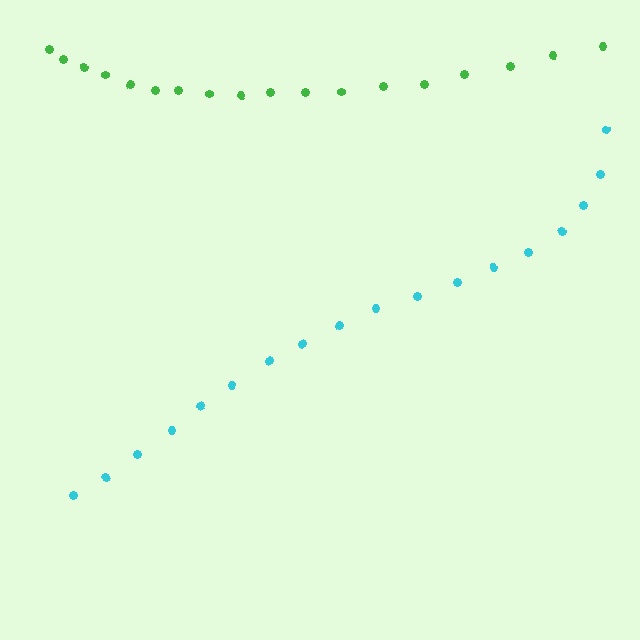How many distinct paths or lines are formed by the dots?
There are 2 distinct paths.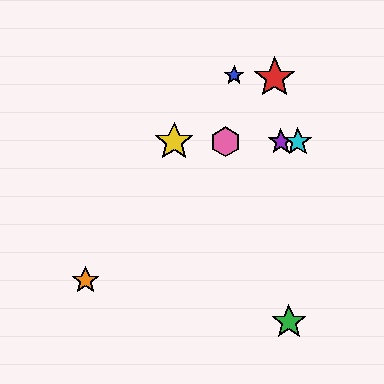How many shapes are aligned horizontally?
4 shapes (the yellow star, the purple star, the cyan star, the pink hexagon) are aligned horizontally.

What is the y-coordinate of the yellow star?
The yellow star is at y≈142.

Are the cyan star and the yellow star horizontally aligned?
Yes, both are at y≈142.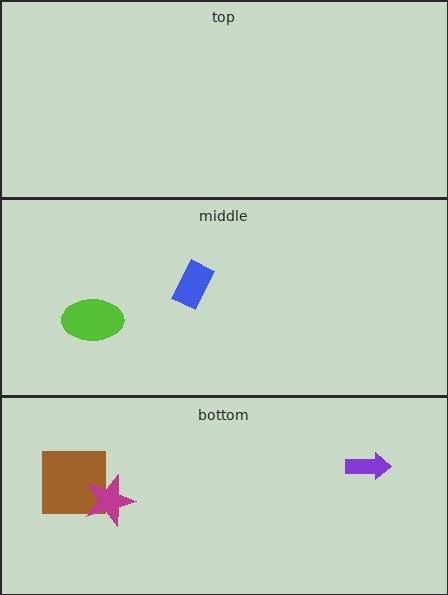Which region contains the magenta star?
The bottom region.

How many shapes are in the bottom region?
3.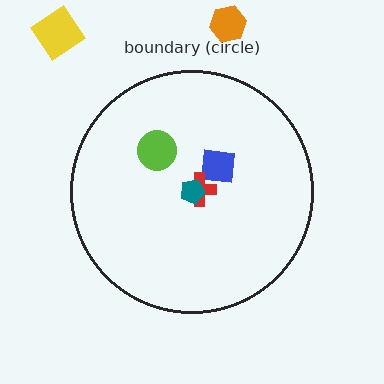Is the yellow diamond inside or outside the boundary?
Outside.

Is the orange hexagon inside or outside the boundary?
Outside.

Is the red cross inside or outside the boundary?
Inside.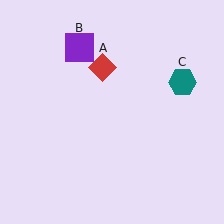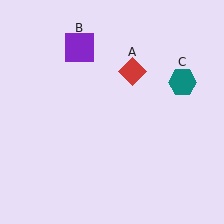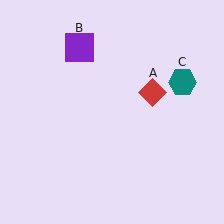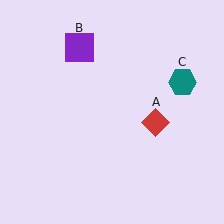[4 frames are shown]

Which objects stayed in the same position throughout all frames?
Purple square (object B) and teal hexagon (object C) remained stationary.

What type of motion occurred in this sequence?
The red diamond (object A) rotated clockwise around the center of the scene.